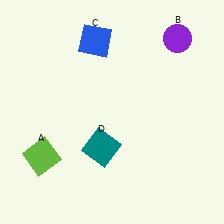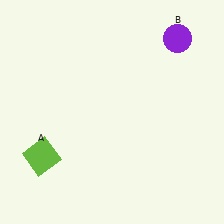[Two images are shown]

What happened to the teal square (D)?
The teal square (D) was removed in Image 2. It was in the bottom-left area of Image 1.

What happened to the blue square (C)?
The blue square (C) was removed in Image 2. It was in the top-left area of Image 1.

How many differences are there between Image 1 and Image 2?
There are 2 differences between the two images.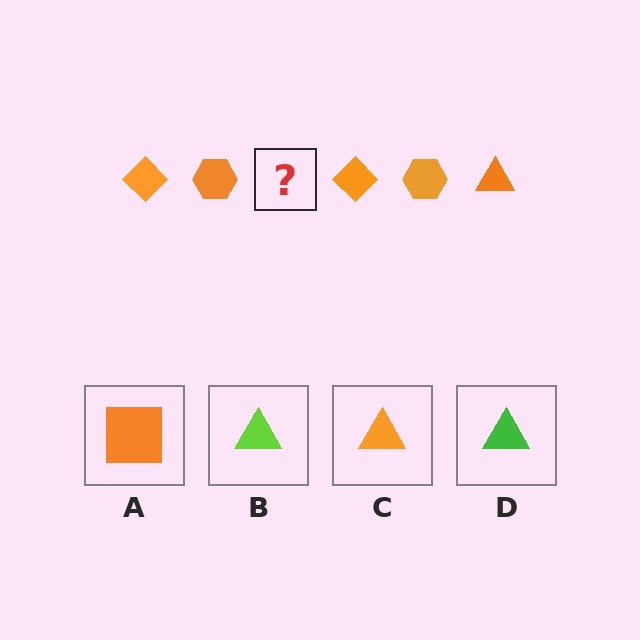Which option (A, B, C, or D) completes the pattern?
C.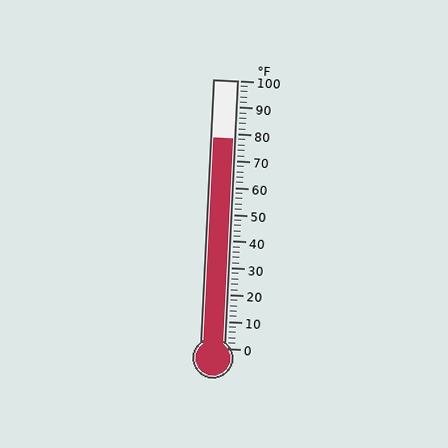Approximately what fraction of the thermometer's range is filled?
The thermometer is filled to approximately 80% of its range.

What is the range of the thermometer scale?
The thermometer scale ranges from 0°F to 100°F.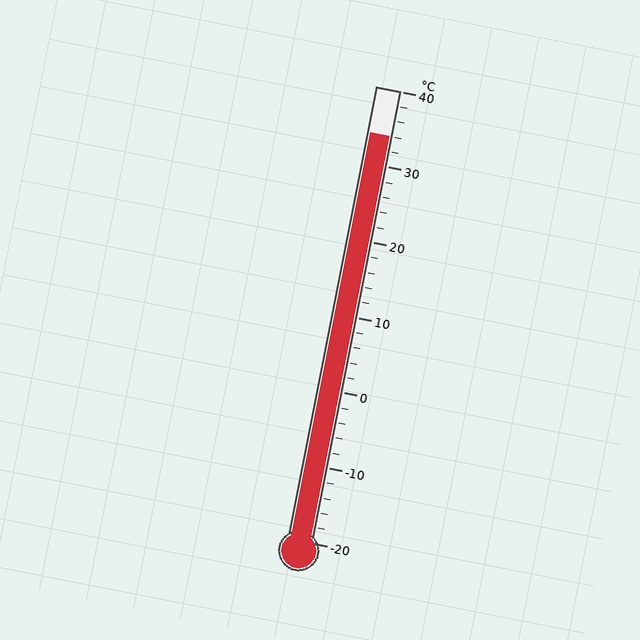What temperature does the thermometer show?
The thermometer shows approximately 34°C.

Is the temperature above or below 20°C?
The temperature is above 20°C.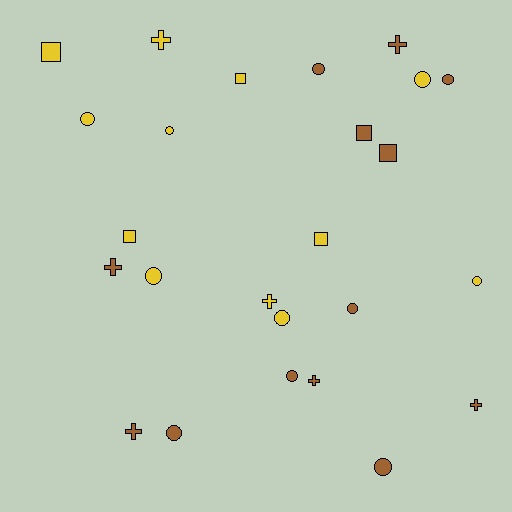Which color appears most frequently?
Brown, with 13 objects.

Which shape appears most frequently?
Circle, with 12 objects.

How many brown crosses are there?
There are 5 brown crosses.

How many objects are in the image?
There are 25 objects.